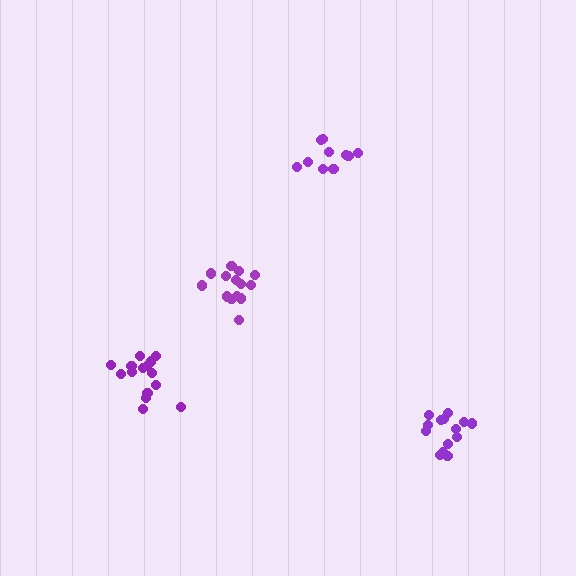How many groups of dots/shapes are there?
There are 4 groups.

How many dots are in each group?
Group 1: 10 dots, Group 2: 14 dots, Group 3: 15 dots, Group 4: 14 dots (53 total).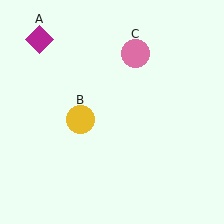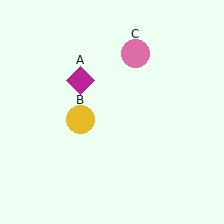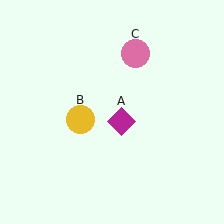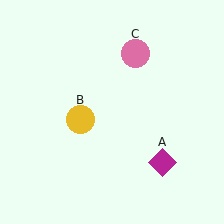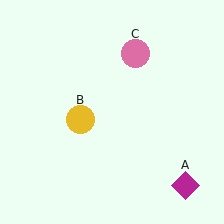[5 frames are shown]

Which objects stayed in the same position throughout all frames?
Yellow circle (object B) and pink circle (object C) remained stationary.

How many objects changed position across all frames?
1 object changed position: magenta diamond (object A).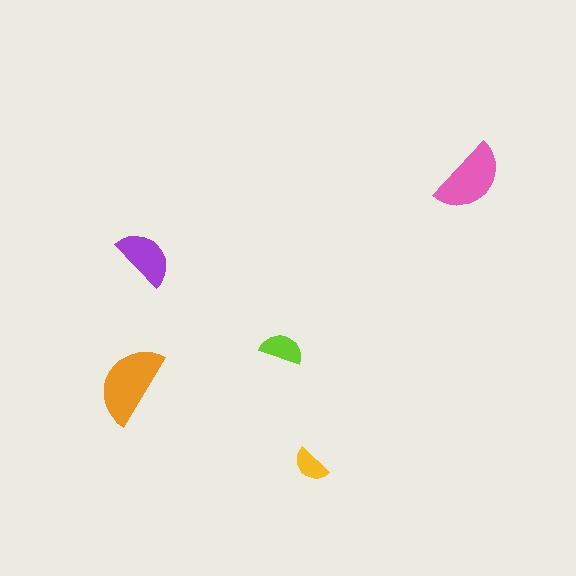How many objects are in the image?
There are 5 objects in the image.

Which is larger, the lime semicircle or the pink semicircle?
The pink one.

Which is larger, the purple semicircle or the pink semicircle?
The pink one.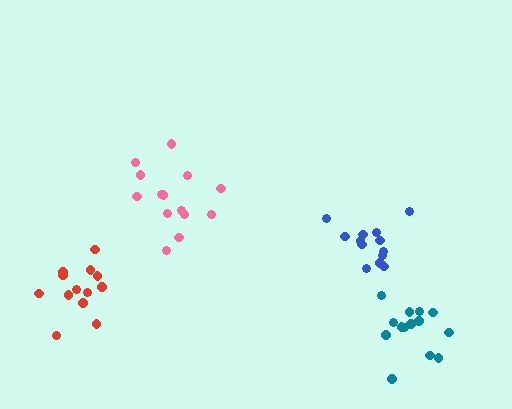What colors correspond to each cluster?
The clusters are colored: pink, red, blue, teal.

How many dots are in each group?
Group 1: 14 dots, Group 2: 13 dots, Group 3: 13 dots, Group 4: 14 dots (54 total).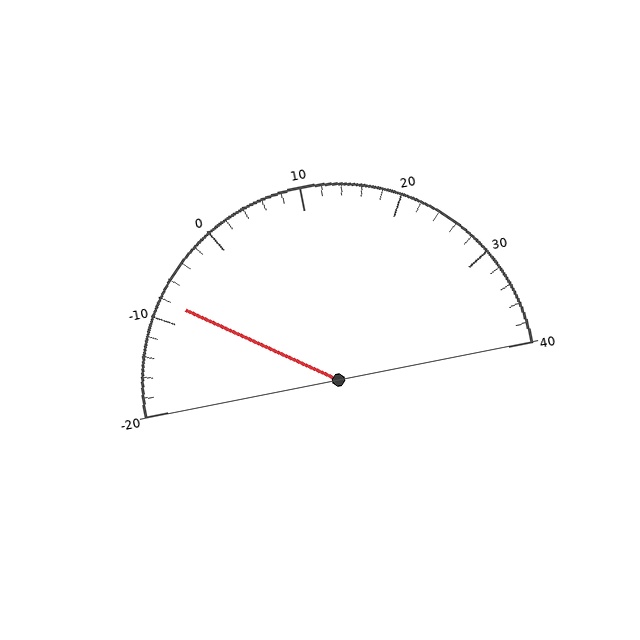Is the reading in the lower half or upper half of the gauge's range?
The reading is in the lower half of the range (-20 to 40).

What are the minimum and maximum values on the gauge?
The gauge ranges from -20 to 40.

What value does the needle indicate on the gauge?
The needle indicates approximately -8.